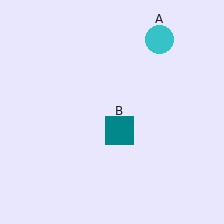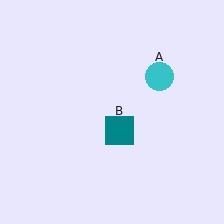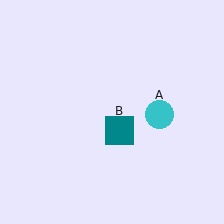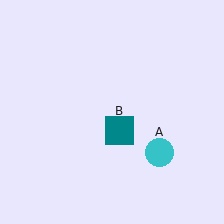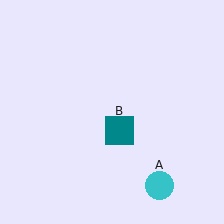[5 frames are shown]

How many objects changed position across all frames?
1 object changed position: cyan circle (object A).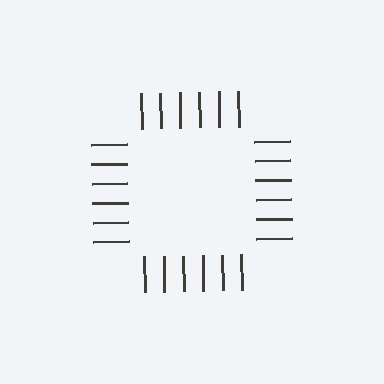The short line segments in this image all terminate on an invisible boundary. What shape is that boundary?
An illusory square — the line segments terminate on its edges but no continuous stroke is drawn.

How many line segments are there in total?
24 — 6 along each of the 4 edges.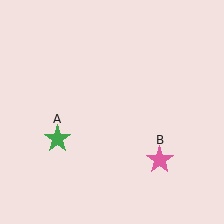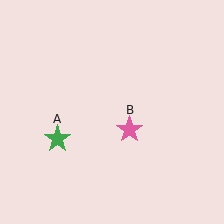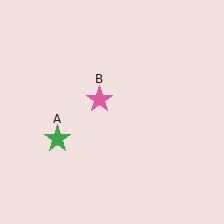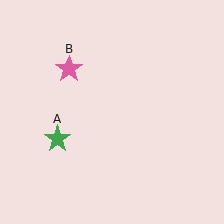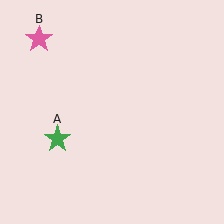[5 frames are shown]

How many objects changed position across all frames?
1 object changed position: pink star (object B).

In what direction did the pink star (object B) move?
The pink star (object B) moved up and to the left.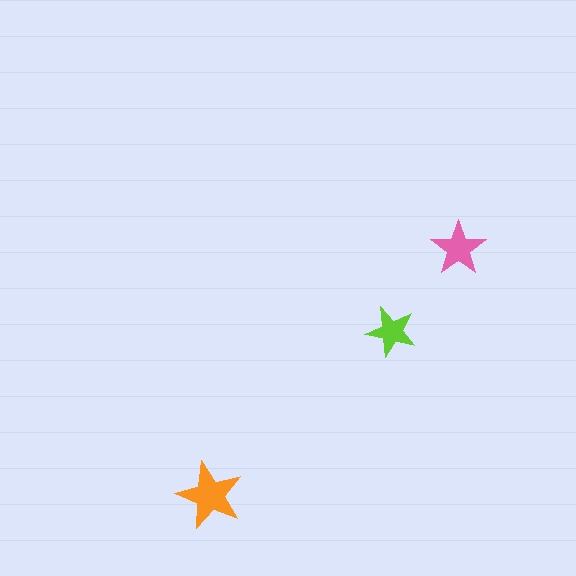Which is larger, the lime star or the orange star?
The orange one.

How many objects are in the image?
There are 3 objects in the image.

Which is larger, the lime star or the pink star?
The pink one.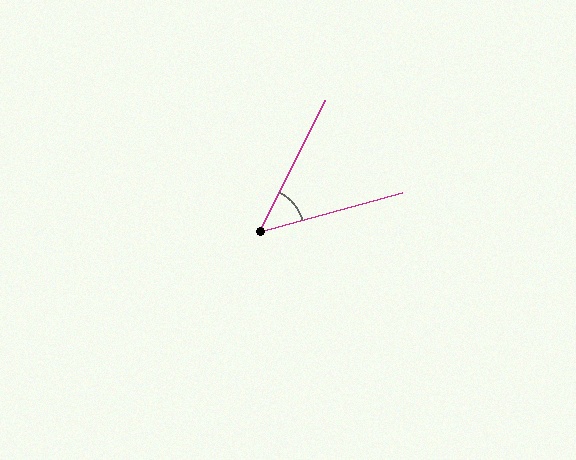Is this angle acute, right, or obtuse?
It is acute.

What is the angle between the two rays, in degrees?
Approximately 48 degrees.